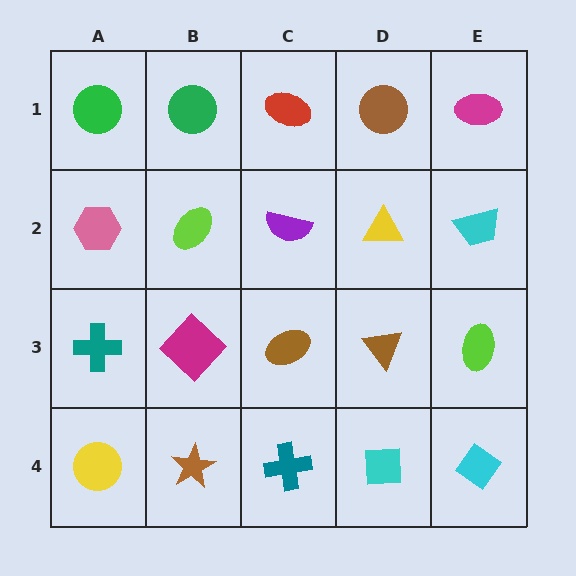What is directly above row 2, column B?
A green circle.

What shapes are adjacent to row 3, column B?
A lime ellipse (row 2, column B), a brown star (row 4, column B), a teal cross (row 3, column A), a brown ellipse (row 3, column C).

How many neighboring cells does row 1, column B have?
3.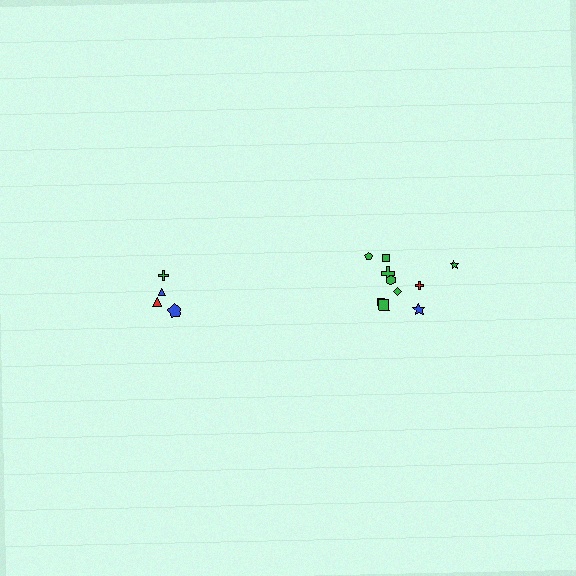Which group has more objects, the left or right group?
The right group.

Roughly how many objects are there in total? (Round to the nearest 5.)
Roughly 15 objects in total.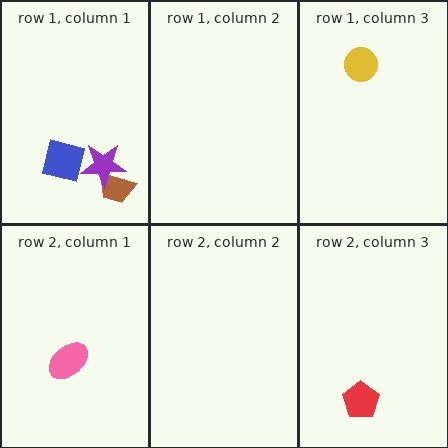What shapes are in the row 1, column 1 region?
The blue square, the brown trapezoid, the purple star.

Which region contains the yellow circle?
The row 1, column 3 region.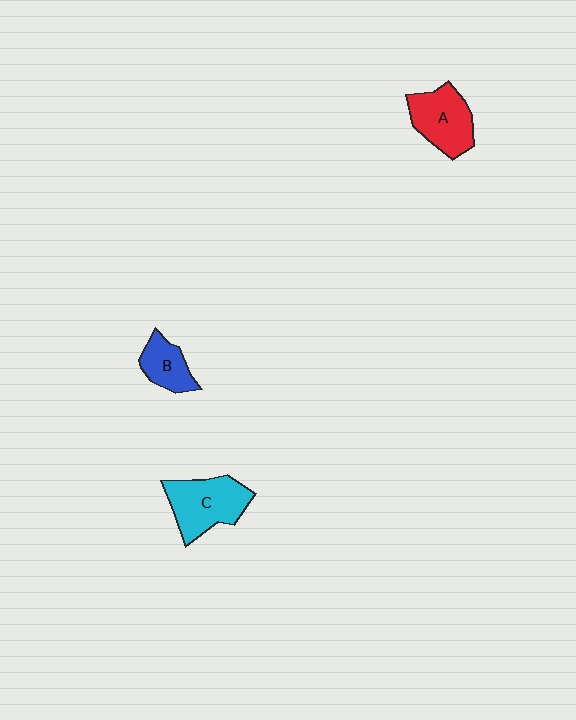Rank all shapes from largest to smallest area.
From largest to smallest: C (cyan), A (red), B (blue).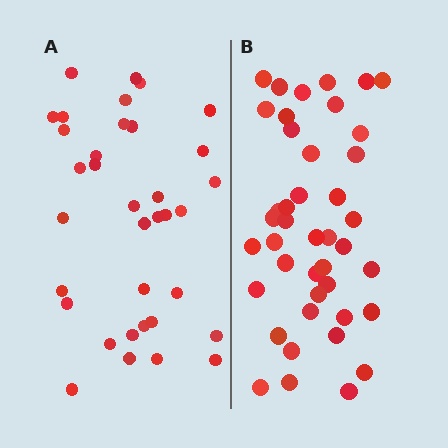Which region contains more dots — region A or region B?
Region B (the right region) has more dots.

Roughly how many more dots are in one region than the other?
Region B has roughly 8 or so more dots than region A.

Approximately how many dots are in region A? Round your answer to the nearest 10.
About 40 dots. (The exact count is 35, which rounds to 40.)